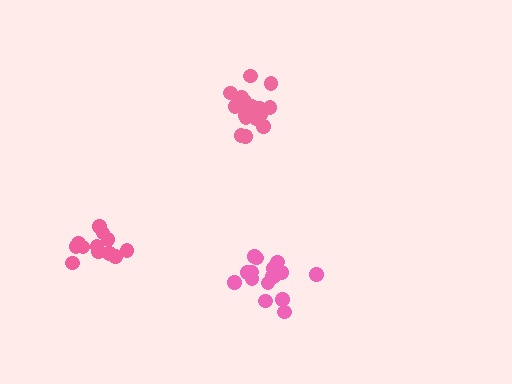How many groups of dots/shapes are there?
There are 3 groups.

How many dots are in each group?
Group 1: 14 dots, Group 2: 17 dots, Group 3: 17 dots (48 total).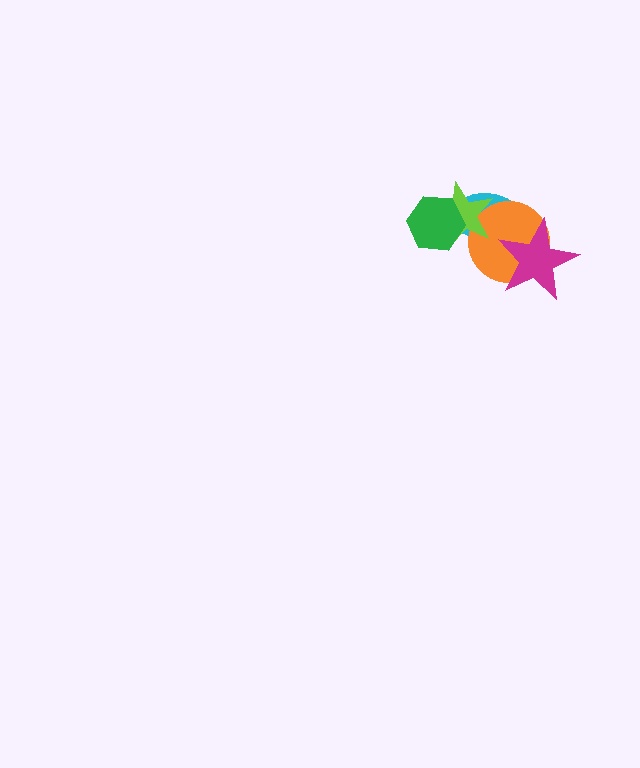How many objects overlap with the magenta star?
2 objects overlap with the magenta star.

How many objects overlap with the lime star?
3 objects overlap with the lime star.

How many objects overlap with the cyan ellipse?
4 objects overlap with the cyan ellipse.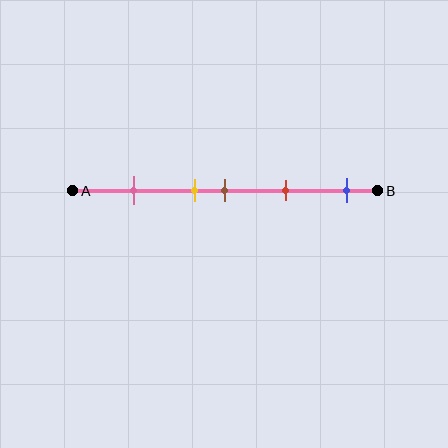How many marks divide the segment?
There are 5 marks dividing the segment.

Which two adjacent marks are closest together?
The yellow and brown marks are the closest adjacent pair.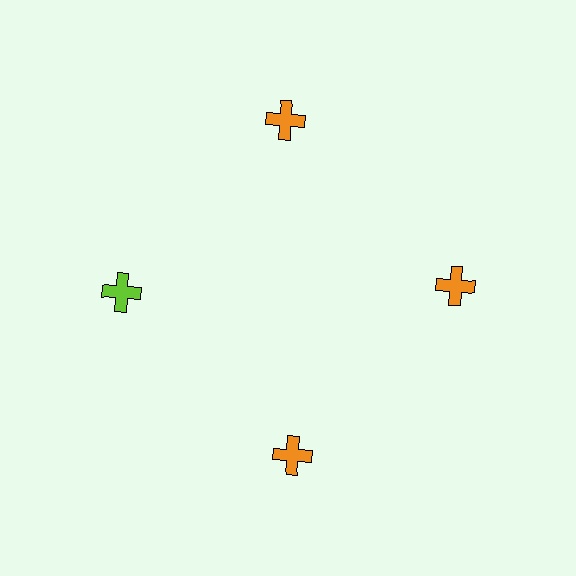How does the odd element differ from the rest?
It has a different color: lime instead of orange.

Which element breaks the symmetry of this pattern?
The lime cross at roughly the 9 o'clock position breaks the symmetry. All other shapes are orange crosses.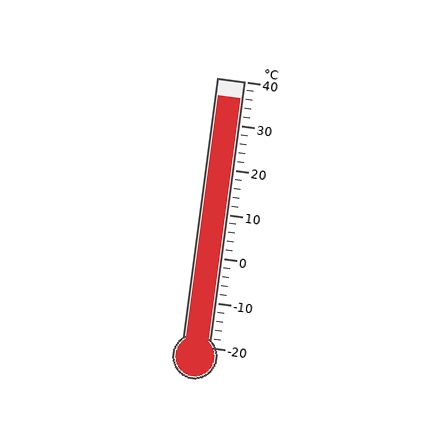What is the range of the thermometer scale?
The thermometer scale ranges from -20°C to 40°C.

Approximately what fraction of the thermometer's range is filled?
The thermometer is filled to approximately 95% of its range.